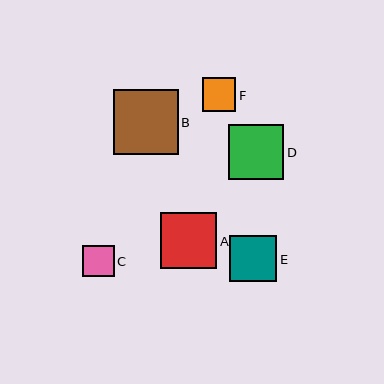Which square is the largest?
Square B is the largest with a size of approximately 65 pixels.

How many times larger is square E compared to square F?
Square E is approximately 1.4 times the size of square F.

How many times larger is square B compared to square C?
Square B is approximately 2.1 times the size of square C.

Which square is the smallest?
Square C is the smallest with a size of approximately 32 pixels.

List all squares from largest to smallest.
From largest to smallest: B, A, D, E, F, C.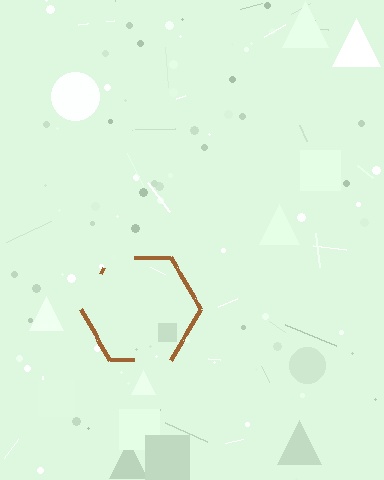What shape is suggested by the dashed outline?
The dashed outline suggests a hexagon.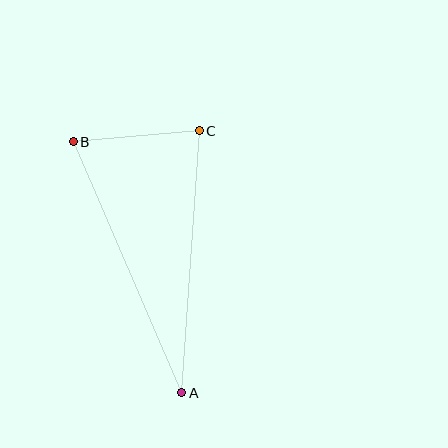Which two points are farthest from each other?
Points A and B are farthest from each other.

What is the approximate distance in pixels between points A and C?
The distance between A and C is approximately 263 pixels.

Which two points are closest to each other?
Points B and C are closest to each other.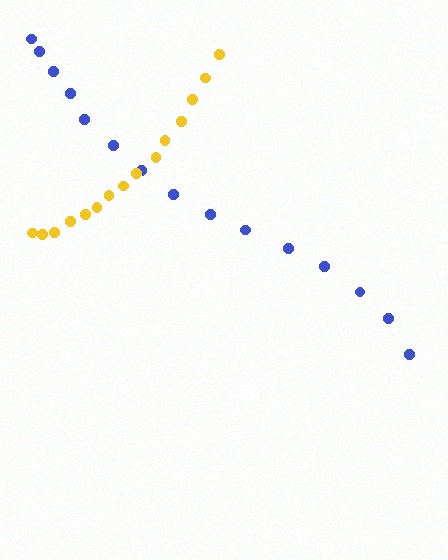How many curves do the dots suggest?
There are 2 distinct paths.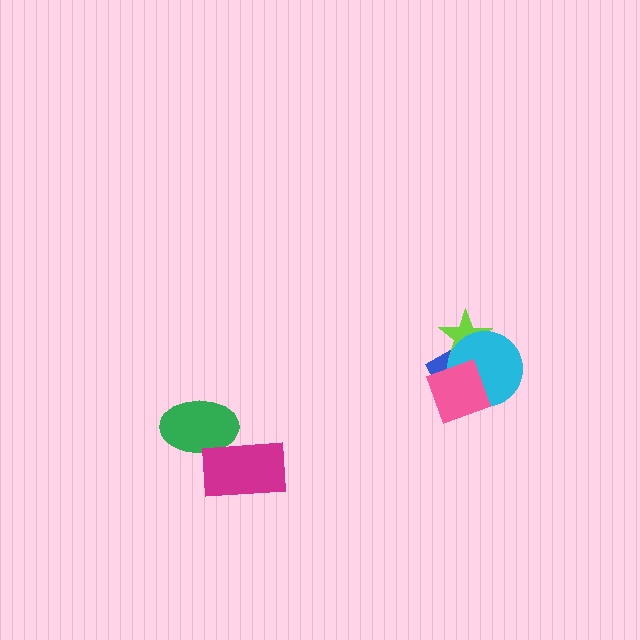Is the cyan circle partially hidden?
Yes, it is partially covered by another shape.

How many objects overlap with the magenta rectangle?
1 object overlaps with the magenta rectangle.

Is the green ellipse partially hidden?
Yes, it is partially covered by another shape.